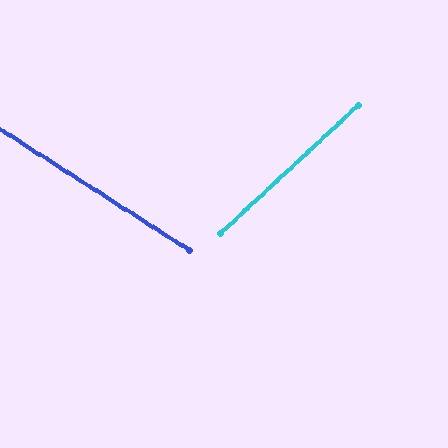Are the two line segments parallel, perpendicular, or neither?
Neither parallel nor perpendicular — they differ by about 76°.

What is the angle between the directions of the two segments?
Approximately 76 degrees.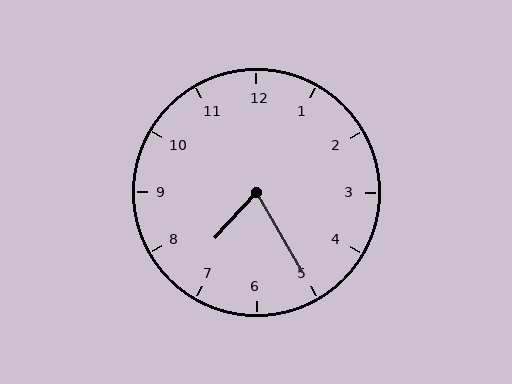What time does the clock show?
7:25.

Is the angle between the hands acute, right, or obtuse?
It is acute.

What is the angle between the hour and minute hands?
Approximately 72 degrees.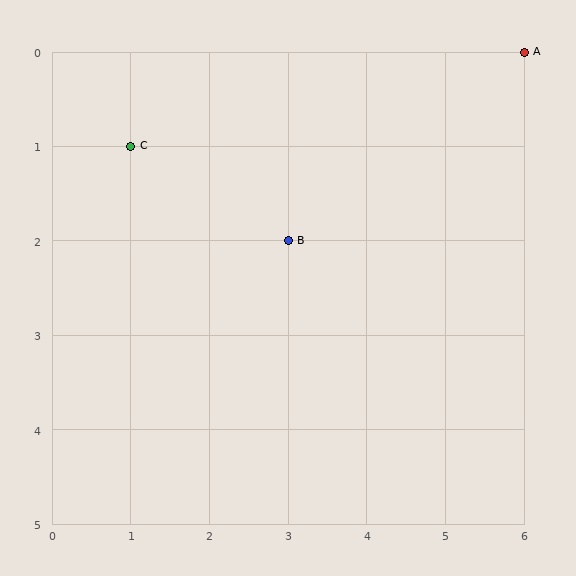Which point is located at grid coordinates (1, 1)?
Point C is at (1, 1).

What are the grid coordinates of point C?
Point C is at grid coordinates (1, 1).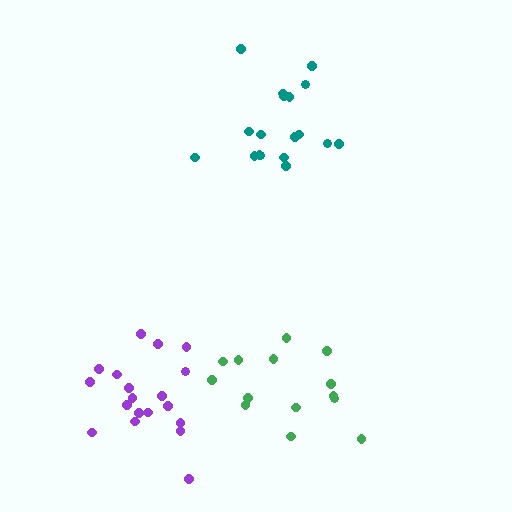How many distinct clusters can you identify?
There are 3 distinct clusters.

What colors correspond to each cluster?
The clusters are colored: green, teal, purple.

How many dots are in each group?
Group 1: 14 dots, Group 2: 18 dots, Group 3: 19 dots (51 total).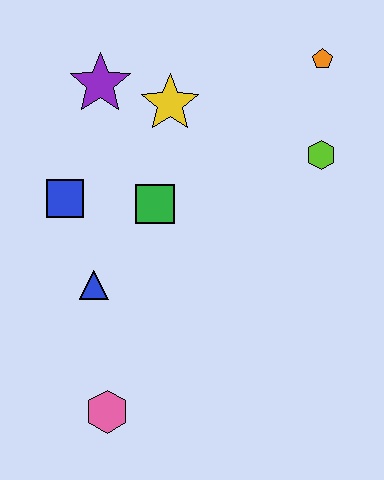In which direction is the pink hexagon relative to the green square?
The pink hexagon is below the green square.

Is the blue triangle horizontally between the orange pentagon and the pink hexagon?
No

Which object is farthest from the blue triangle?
The orange pentagon is farthest from the blue triangle.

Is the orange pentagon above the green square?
Yes